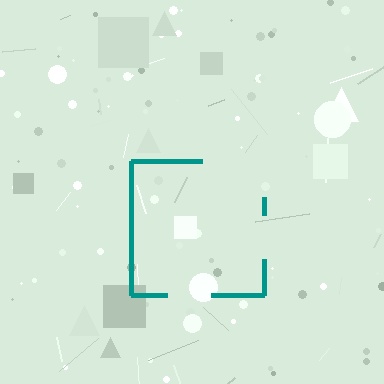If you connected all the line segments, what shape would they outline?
They would outline a square.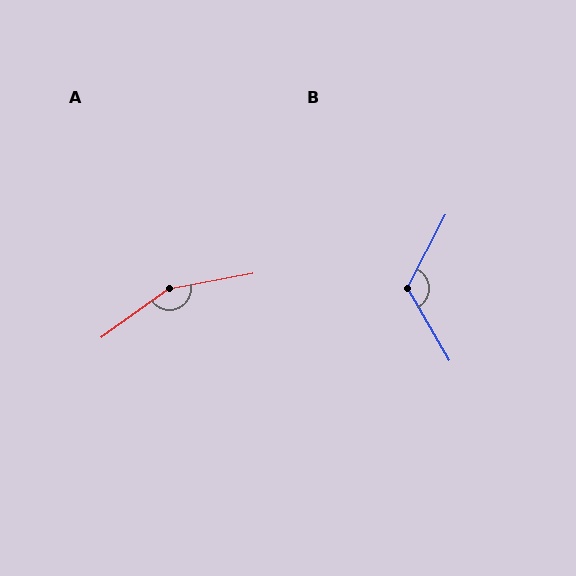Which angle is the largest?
A, at approximately 155 degrees.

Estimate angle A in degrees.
Approximately 155 degrees.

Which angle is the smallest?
B, at approximately 122 degrees.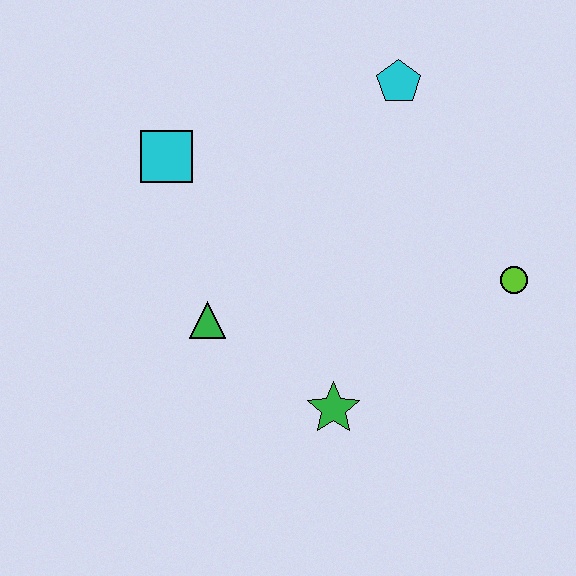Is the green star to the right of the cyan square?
Yes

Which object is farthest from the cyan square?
The lime circle is farthest from the cyan square.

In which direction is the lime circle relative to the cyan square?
The lime circle is to the right of the cyan square.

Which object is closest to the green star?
The green triangle is closest to the green star.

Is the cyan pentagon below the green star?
No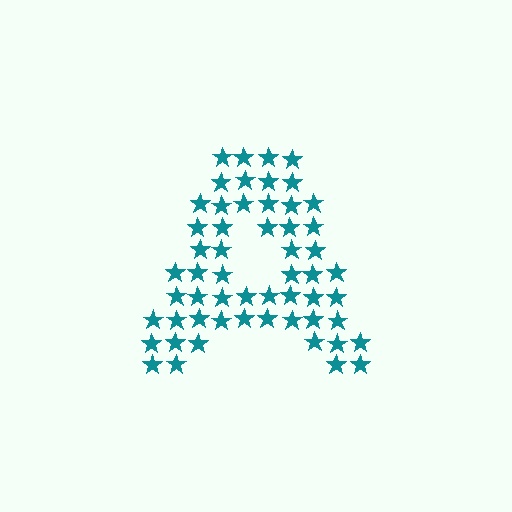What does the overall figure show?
The overall figure shows the letter A.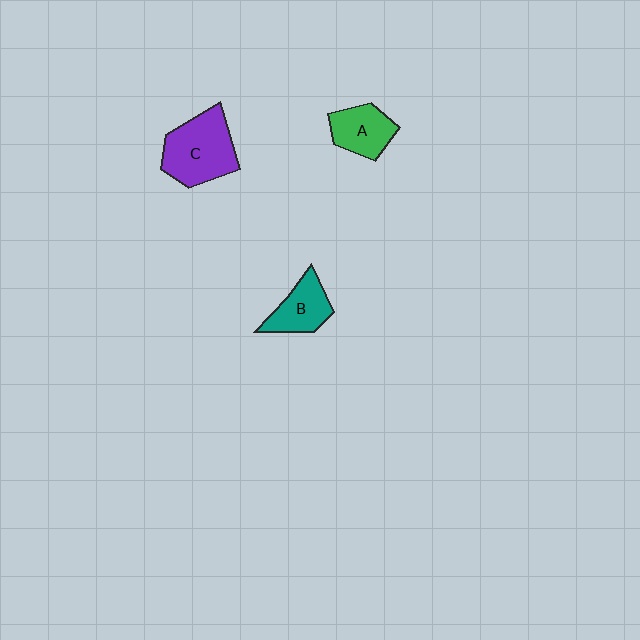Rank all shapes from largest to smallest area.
From largest to smallest: C (purple), B (teal), A (green).